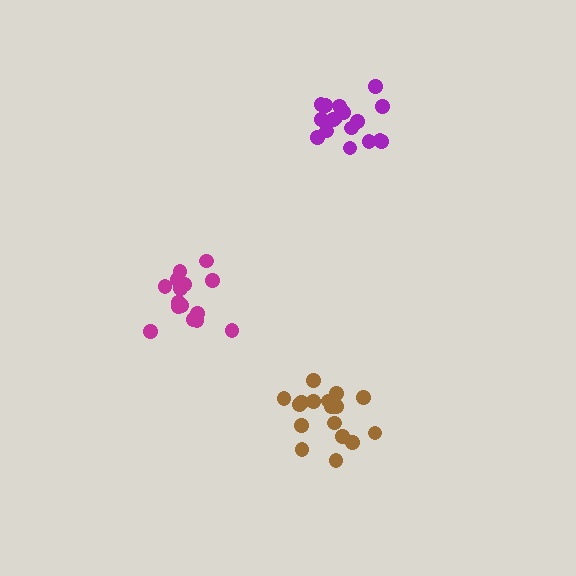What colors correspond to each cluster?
The clusters are colored: magenta, brown, purple.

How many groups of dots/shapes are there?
There are 3 groups.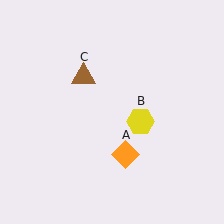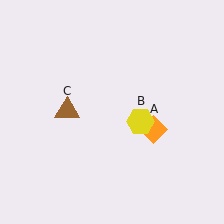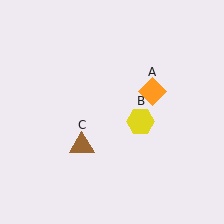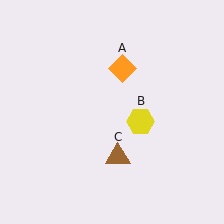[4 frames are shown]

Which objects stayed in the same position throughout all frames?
Yellow hexagon (object B) remained stationary.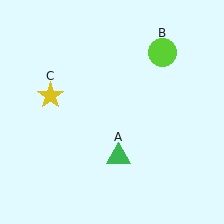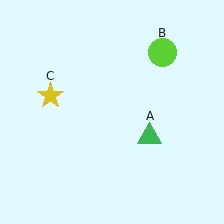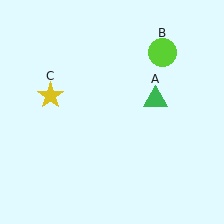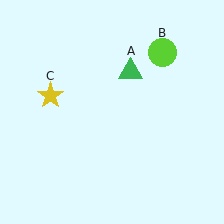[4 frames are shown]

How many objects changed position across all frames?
1 object changed position: green triangle (object A).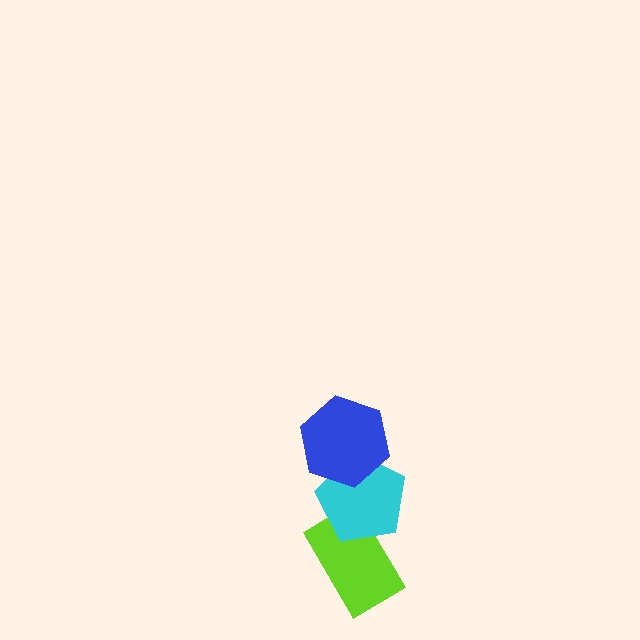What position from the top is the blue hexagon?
The blue hexagon is 1st from the top.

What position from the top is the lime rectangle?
The lime rectangle is 3rd from the top.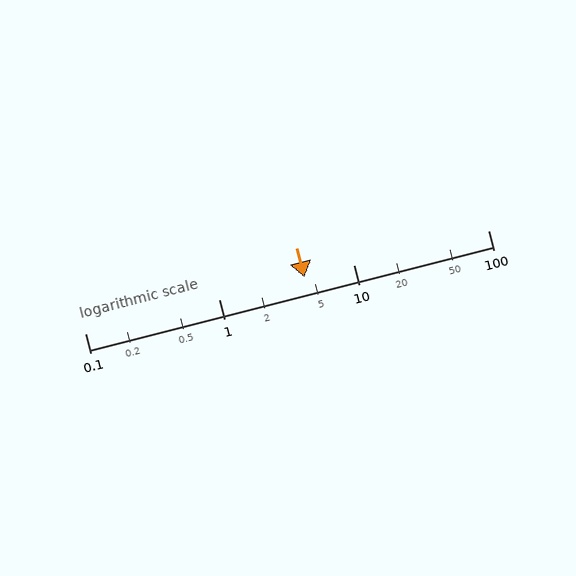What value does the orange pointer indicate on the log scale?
The pointer indicates approximately 4.3.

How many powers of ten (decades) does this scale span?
The scale spans 3 decades, from 0.1 to 100.